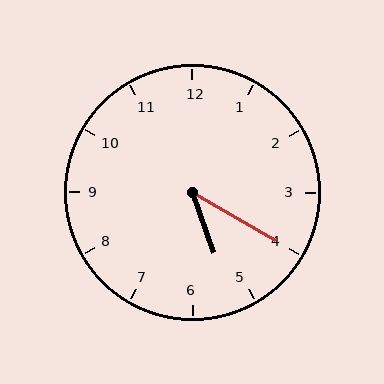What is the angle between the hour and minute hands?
Approximately 40 degrees.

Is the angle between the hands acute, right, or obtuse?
It is acute.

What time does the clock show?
5:20.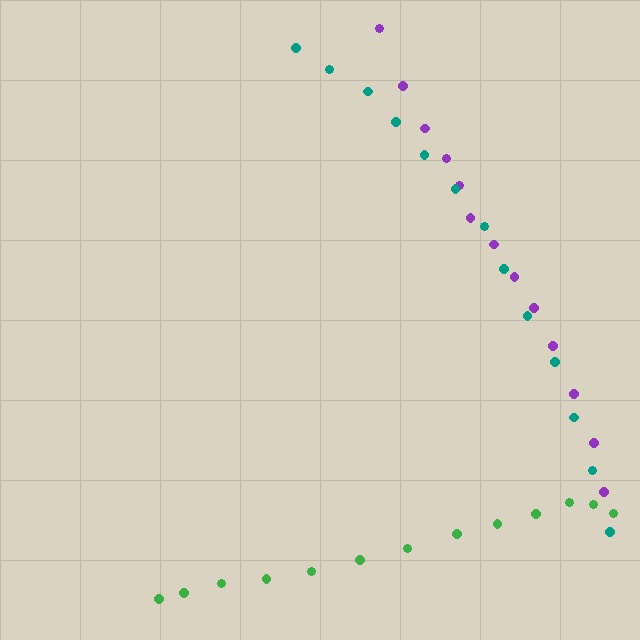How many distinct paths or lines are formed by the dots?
There are 3 distinct paths.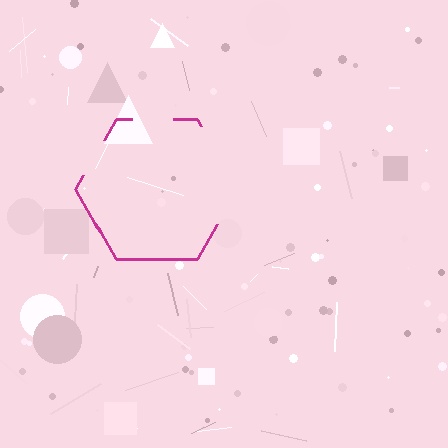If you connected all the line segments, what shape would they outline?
They would outline a hexagon.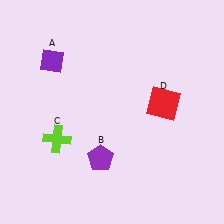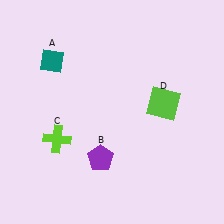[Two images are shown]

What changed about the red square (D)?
In Image 1, D is red. In Image 2, it changed to lime.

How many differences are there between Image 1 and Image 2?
There are 2 differences between the two images.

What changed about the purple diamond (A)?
In Image 1, A is purple. In Image 2, it changed to teal.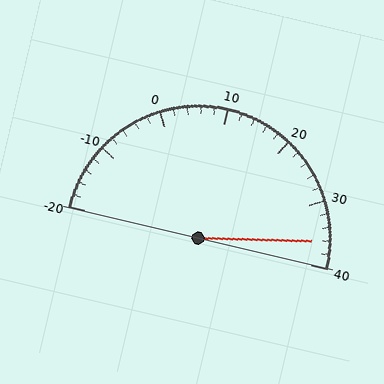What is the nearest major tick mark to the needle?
The nearest major tick mark is 40.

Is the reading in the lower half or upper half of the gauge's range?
The reading is in the upper half of the range (-20 to 40).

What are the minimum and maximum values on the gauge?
The gauge ranges from -20 to 40.